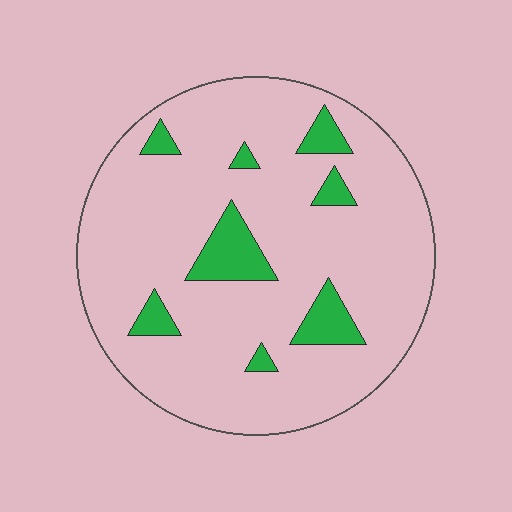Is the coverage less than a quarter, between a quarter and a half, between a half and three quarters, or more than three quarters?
Less than a quarter.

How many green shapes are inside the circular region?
8.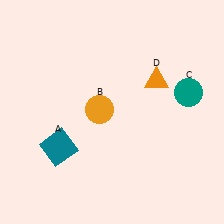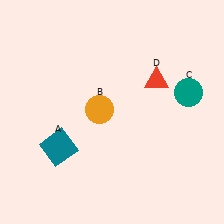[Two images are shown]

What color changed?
The triangle (D) changed from orange in Image 1 to red in Image 2.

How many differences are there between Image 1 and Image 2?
There is 1 difference between the two images.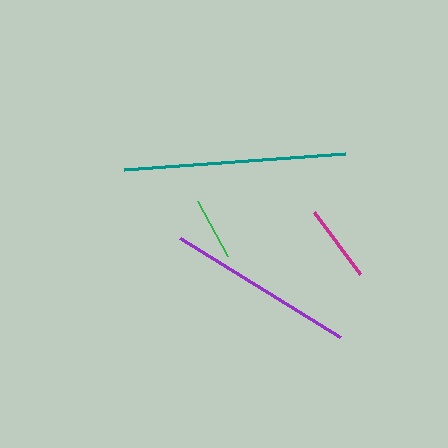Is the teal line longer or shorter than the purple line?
The teal line is longer than the purple line.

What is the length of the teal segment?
The teal segment is approximately 222 pixels long.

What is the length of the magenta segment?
The magenta segment is approximately 77 pixels long.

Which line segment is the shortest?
The green line is the shortest at approximately 63 pixels.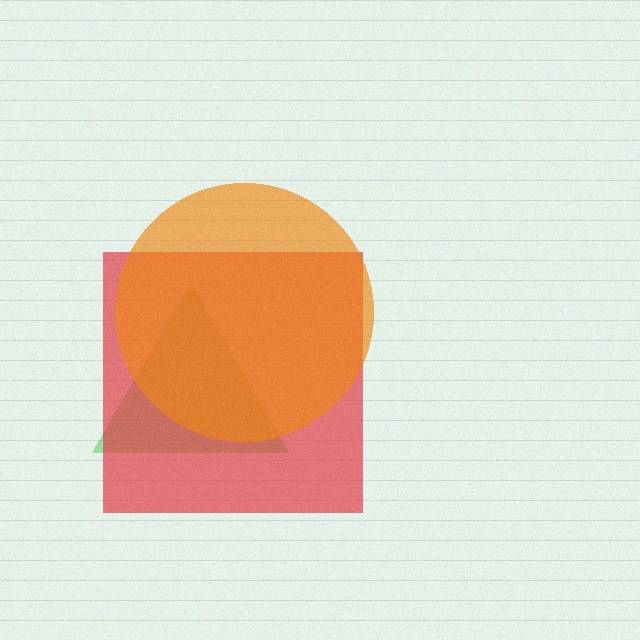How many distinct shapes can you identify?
There are 3 distinct shapes: a green triangle, a red square, an orange circle.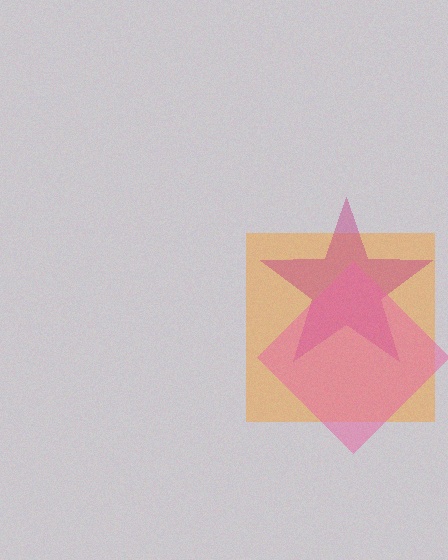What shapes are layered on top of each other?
The layered shapes are: an orange square, a magenta star, a pink diamond.